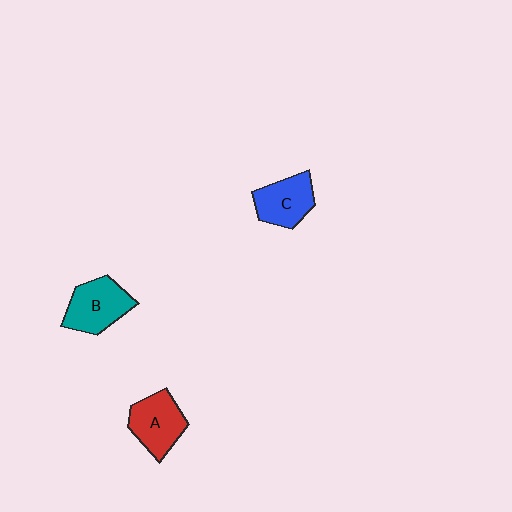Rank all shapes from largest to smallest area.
From largest to smallest: B (teal), A (red), C (blue).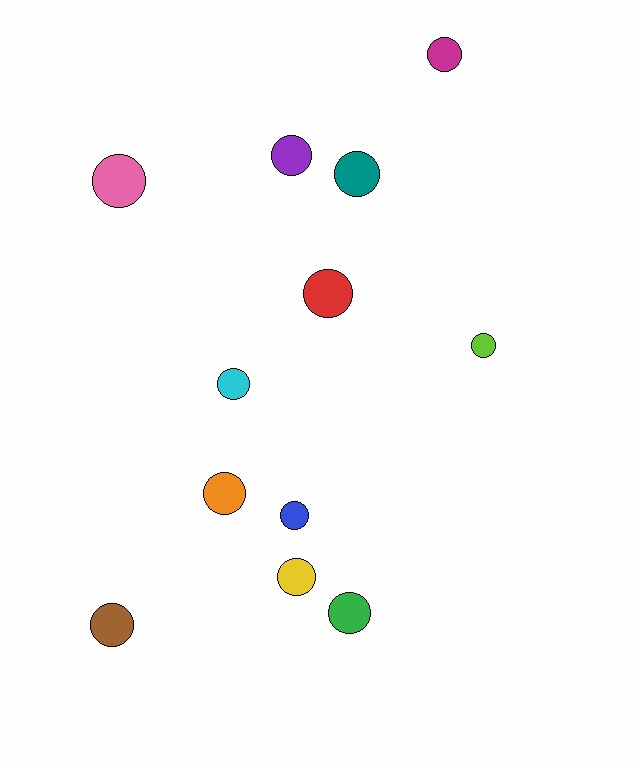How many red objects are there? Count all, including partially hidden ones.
There is 1 red object.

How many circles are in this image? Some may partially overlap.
There are 12 circles.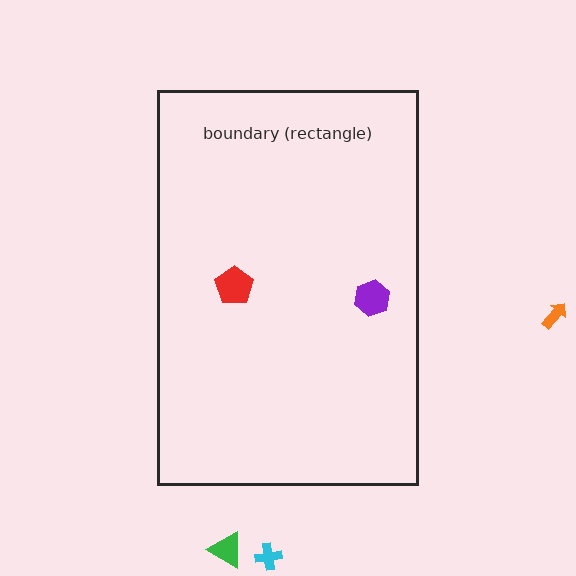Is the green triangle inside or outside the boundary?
Outside.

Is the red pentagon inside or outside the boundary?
Inside.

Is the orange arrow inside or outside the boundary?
Outside.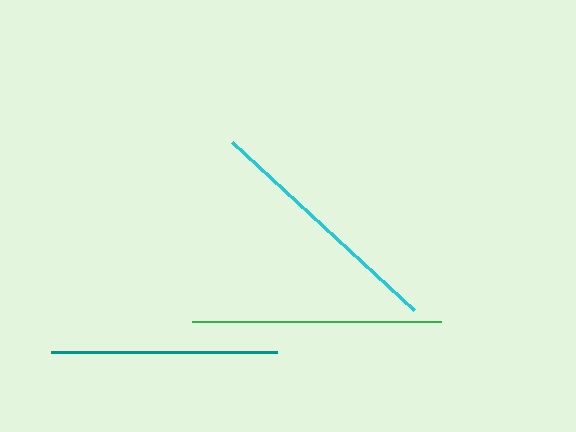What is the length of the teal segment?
The teal segment is approximately 226 pixels long.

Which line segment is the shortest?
The teal line is the shortest at approximately 226 pixels.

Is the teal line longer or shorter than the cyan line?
The cyan line is longer than the teal line.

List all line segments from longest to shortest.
From longest to shortest: green, cyan, teal.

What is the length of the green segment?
The green segment is approximately 250 pixels long.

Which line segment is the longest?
The green line is the longest at approximately 250 pixels.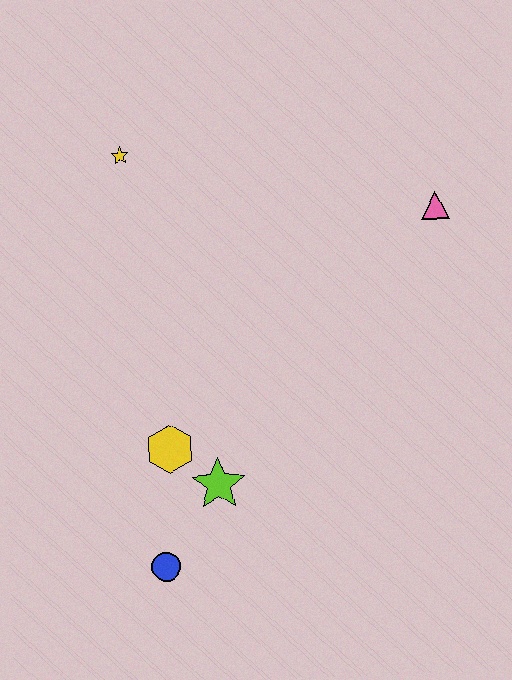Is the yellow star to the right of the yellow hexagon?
No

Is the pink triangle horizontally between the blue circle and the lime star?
No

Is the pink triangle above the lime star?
Yes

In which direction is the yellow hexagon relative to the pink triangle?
The yellow hexagon is to the left of the pink triangle.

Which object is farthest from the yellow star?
The blue circle is farthest from the yellow star.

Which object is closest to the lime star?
The yellow hexagon is closest to the lime star.